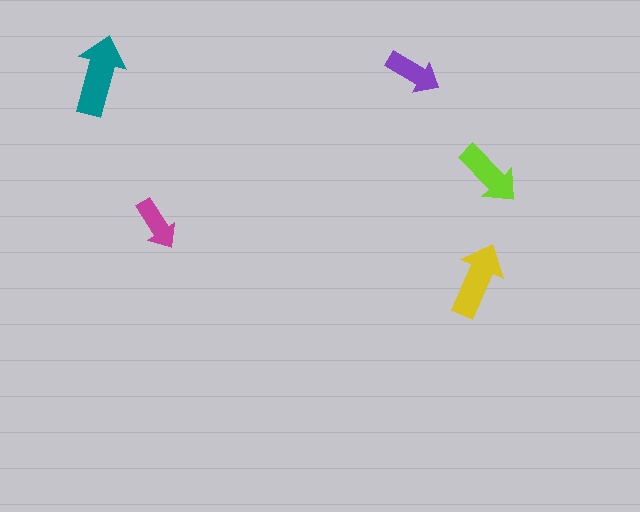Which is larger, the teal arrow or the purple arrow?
The teal one.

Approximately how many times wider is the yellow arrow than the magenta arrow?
About 1.5 times wider.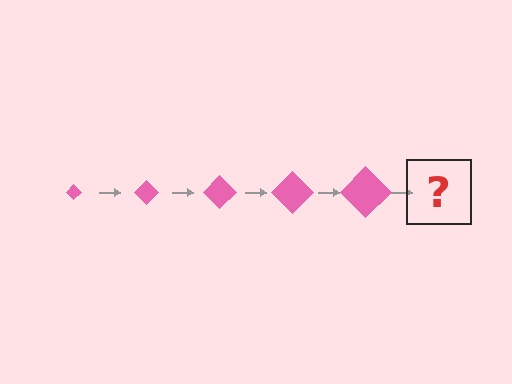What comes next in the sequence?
The next element should be a pink diamond, larger than the previous one.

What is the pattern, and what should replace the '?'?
The pattern is that the diamond gets progressively larger each step. The '?' should be a pink diamond, larger than the previous one.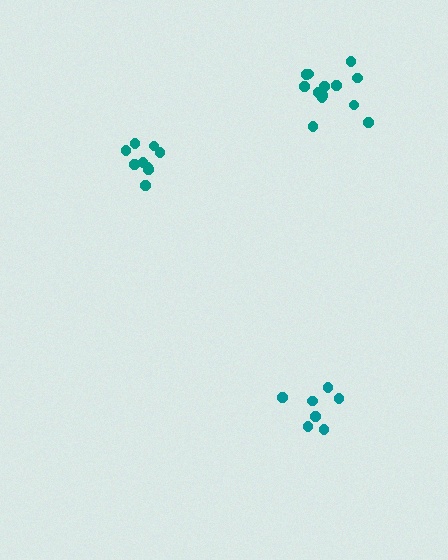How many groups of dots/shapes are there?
There are 3 groups.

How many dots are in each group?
Group 1: 9 dots, Group 2: 13 dots, Group 3: 7 dots (29 total).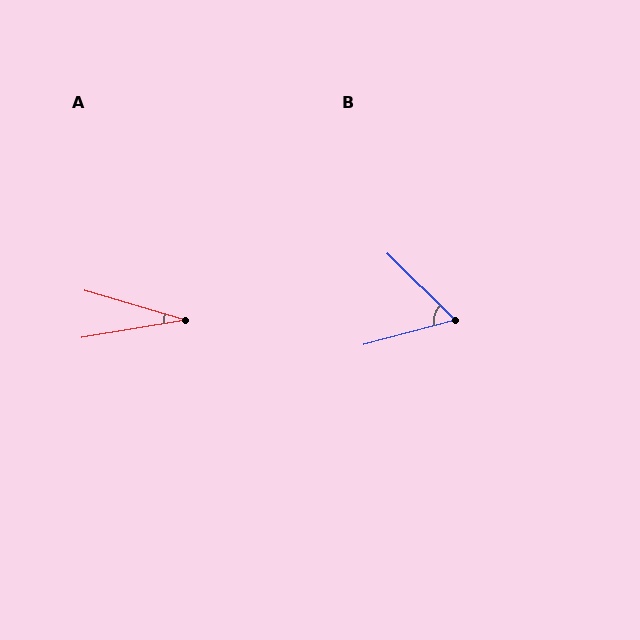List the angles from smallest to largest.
A (26°), B (60°).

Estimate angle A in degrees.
Approximately 26 degrees.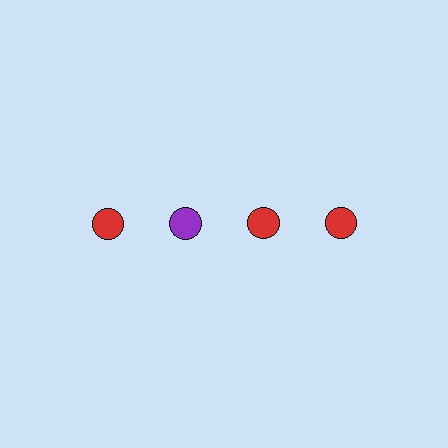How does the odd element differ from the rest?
It has a different color: purple instead of red.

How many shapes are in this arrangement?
There are 4 shapes arranged in a grid pattern.